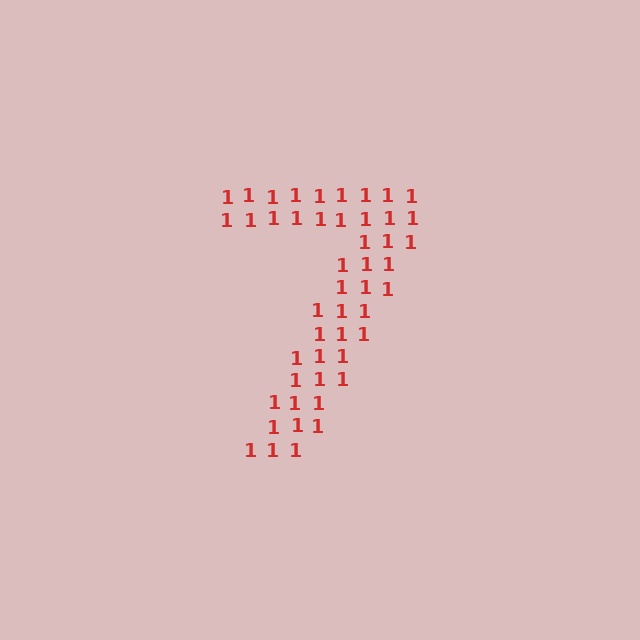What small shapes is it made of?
It is made of small digit 1's.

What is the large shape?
The large shape is the digit 7.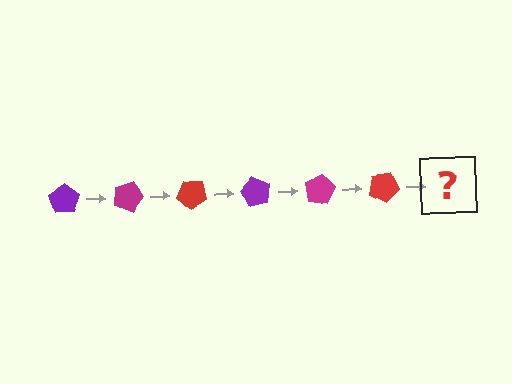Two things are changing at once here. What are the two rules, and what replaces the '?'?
The two rules are that it rotates 20 degrees each step and the color cycles through purple, magenta, and red. The '?' should be a purple pentagon, rotated 120 degrees from the start.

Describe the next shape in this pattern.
It should be a purple pentagon, rotated 120 degrees from the start.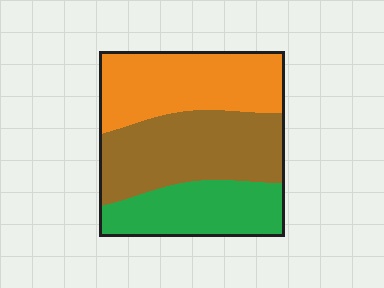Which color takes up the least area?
Green, at roughly 25%.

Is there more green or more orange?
Orange.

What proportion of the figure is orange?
Orange takes up between a third and a half of the figure.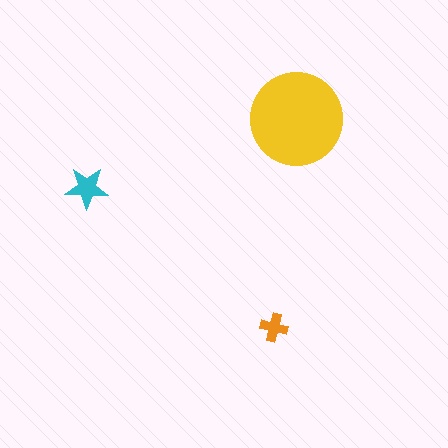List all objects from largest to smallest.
The yellow circle, the cyan star, the orange cross.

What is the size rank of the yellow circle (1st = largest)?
1st.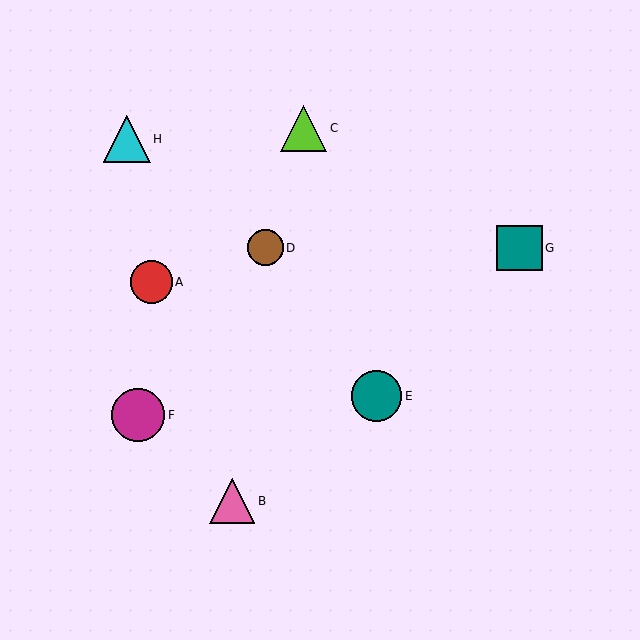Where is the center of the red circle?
The center of the red circle is at (151, 282).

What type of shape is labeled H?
Shape H is a cyan triangle.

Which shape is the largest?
The magenta circle (labeled F) is the largest.